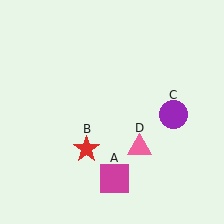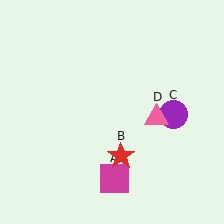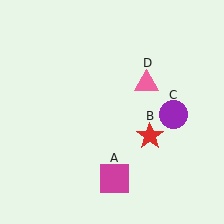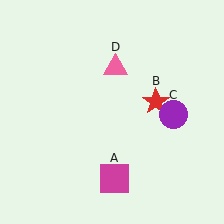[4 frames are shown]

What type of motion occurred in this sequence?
The red star (object B), pink triangle (object D) rotated counterclockwise around the center of the scene.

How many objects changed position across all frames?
2 objects changed position: red star (object B), pink triangle (object D).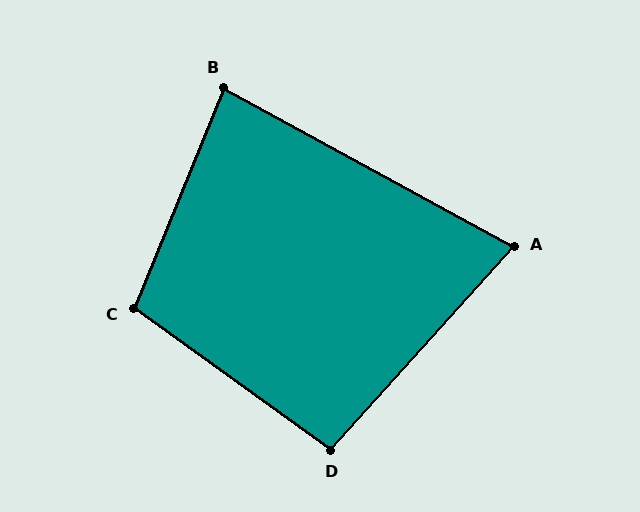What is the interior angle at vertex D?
Approximately 96 degrees (obtuse).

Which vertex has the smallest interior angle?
A, at approximately 77 degrees.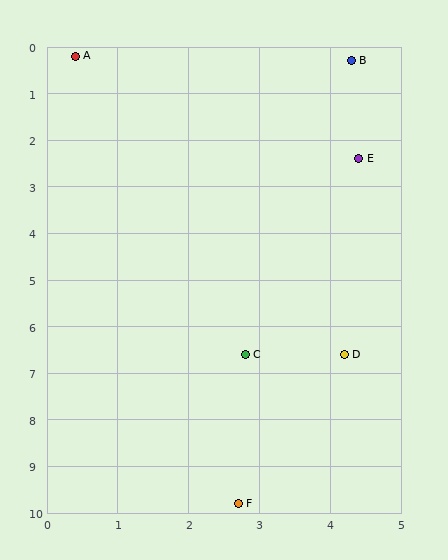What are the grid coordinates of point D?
Point D is at approximately (4.2, 6.6).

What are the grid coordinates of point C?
Point C is at approximately (2.8, 6.6).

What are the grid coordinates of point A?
Point A is at approximately (0.4, 0.2).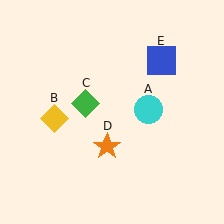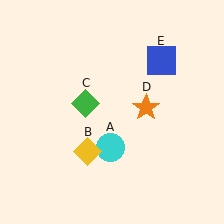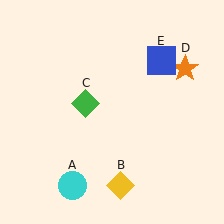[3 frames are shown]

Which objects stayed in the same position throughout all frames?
Green diamond (object C) and blue square (object E) remained stationary.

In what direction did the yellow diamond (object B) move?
The yellow diamond (object B) moved down and to the right.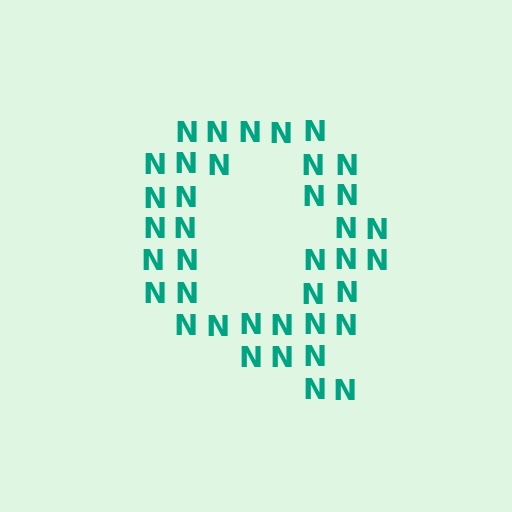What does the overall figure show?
The overall figure shows the letter Q.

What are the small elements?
The small elements are letter N's.